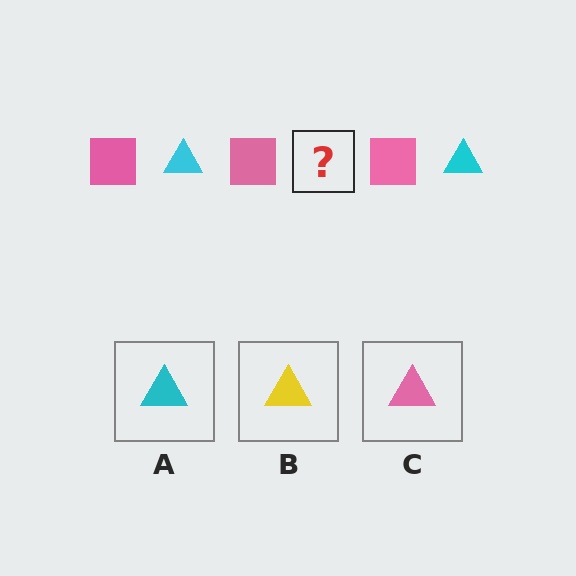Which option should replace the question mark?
Option A.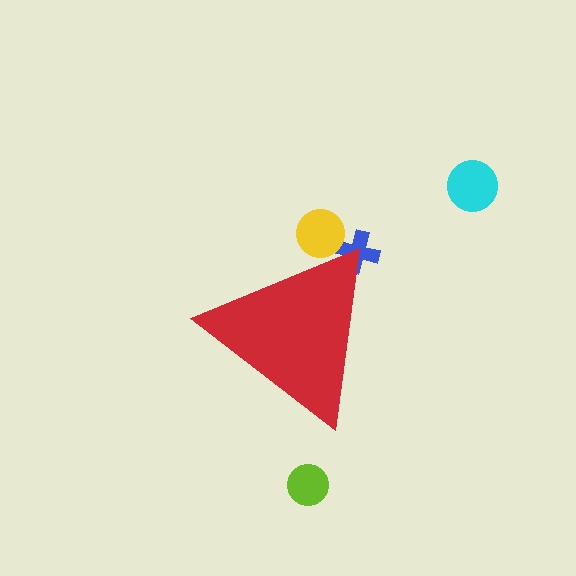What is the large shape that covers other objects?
A red triangle.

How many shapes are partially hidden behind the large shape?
2 shapes are partially hidden.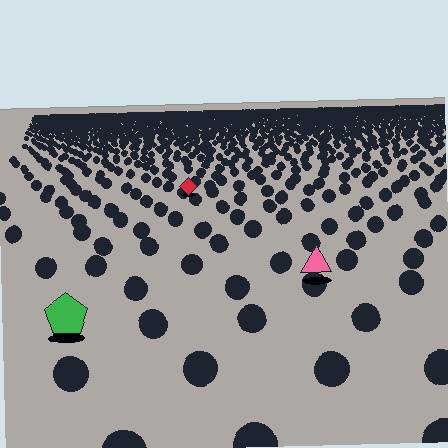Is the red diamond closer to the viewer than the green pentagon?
No. The green pentagon is closer — you can tell from the texture gradient: the ground texture is coarser near it.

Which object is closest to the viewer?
The green pentagon is closest. The texture marks near it are larger and more spread out.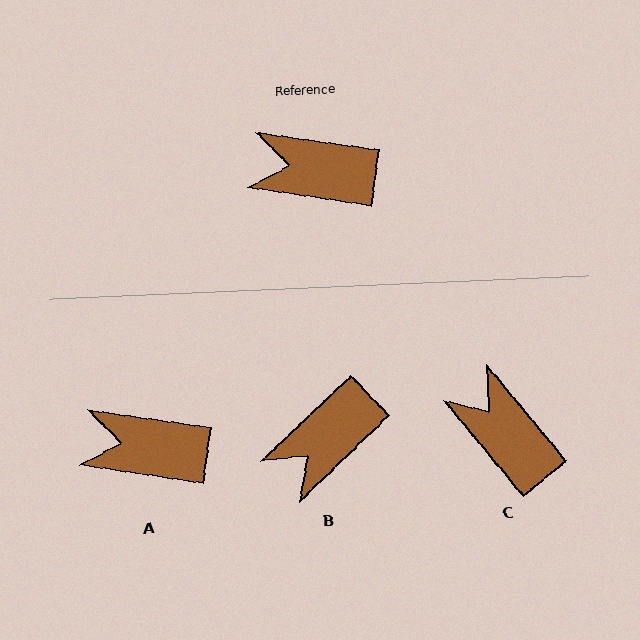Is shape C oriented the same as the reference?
No, it is off by about 42 degrees.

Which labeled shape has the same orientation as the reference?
A.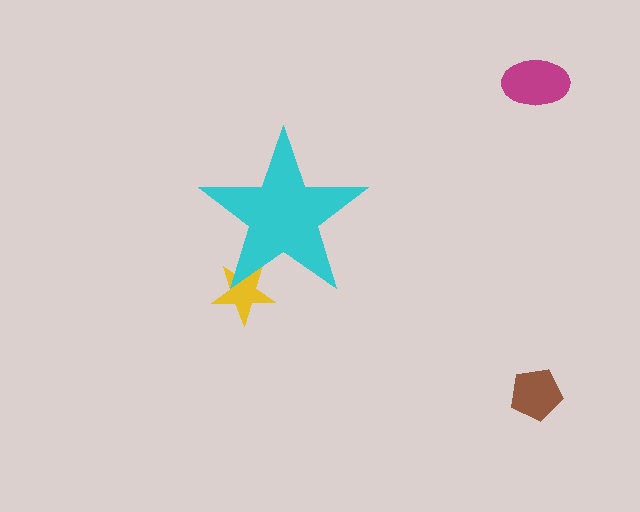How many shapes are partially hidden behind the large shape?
1 shape is partially hidden.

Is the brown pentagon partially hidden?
No, the brown pentagon is fully visible.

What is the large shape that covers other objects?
A cyan star.